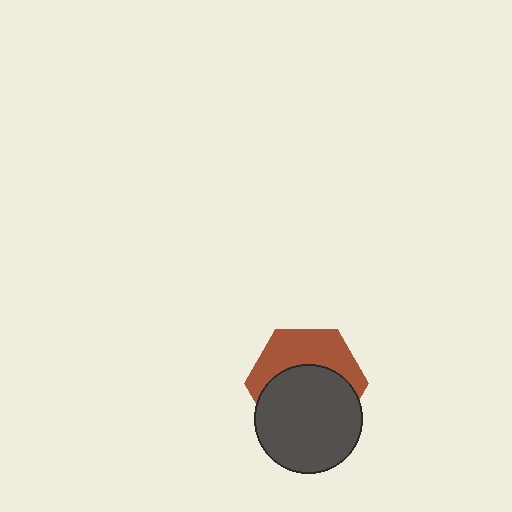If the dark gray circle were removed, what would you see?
You would see the complete brown hexagon.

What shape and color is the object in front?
The object in front is a dark gray circle.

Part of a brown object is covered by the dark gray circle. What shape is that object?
It is a hexagon.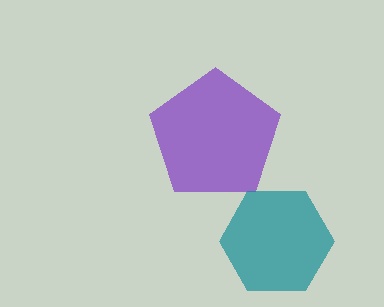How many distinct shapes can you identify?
There are 2 distinct shapes: a purple pentagon, a teal hexagon.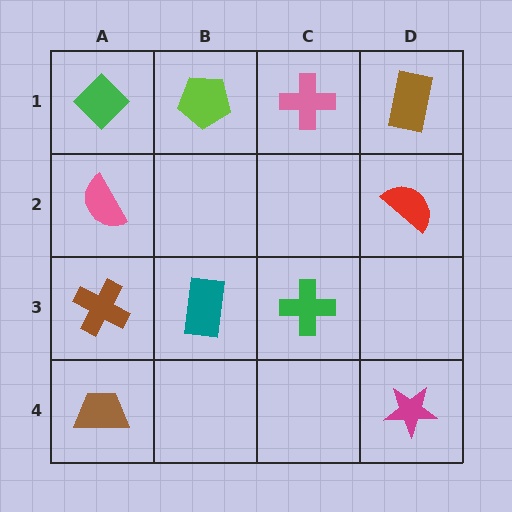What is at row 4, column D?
A magenta star.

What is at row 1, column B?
A lime pentagon.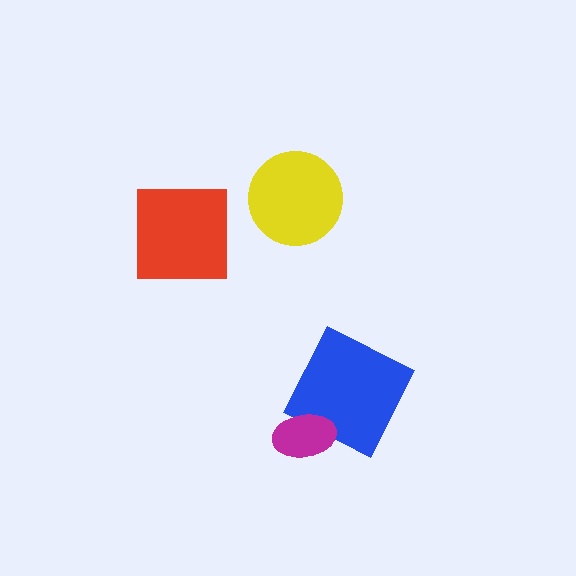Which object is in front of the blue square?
The magenta ellipse is in front of the blue square.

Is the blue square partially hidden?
Yes, it is partially covered by another shape.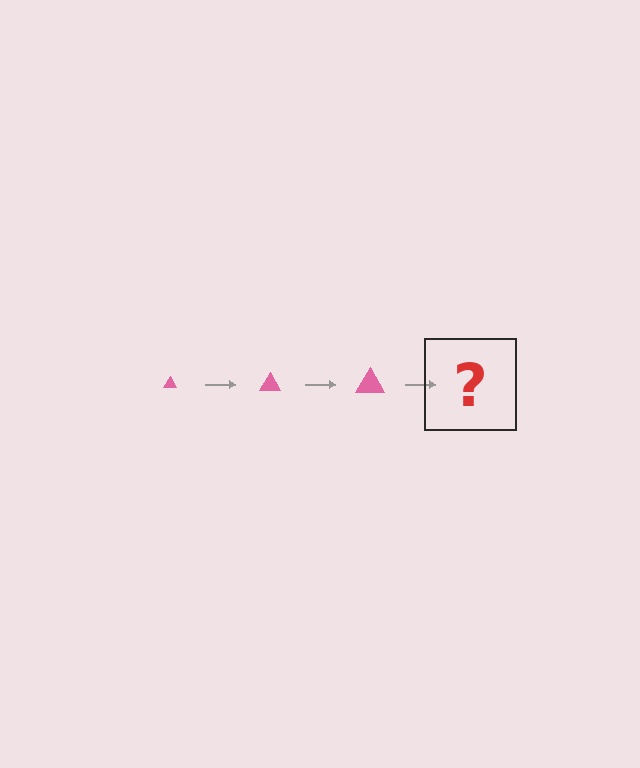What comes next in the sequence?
The next element should be a pink triangle, larger than the previous one.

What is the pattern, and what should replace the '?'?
The pattern is that the triangle gets progressively larger each step. The '?' should be a pink triangle, larger than the previous one.